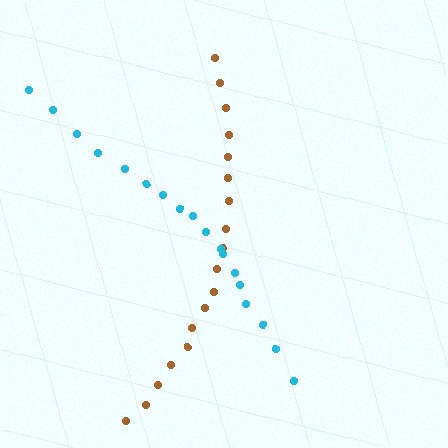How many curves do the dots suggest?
There are 2 distinct paths.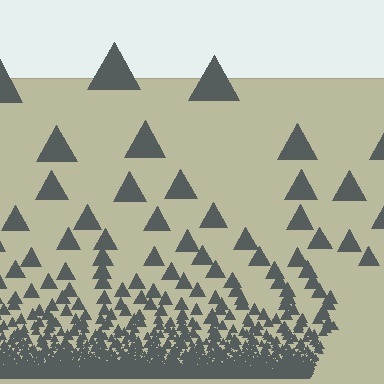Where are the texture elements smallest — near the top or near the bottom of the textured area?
Near the bottom.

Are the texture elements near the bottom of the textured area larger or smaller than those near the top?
Smaller. The gradient is inverted — elements near the bottom are smaller and denser.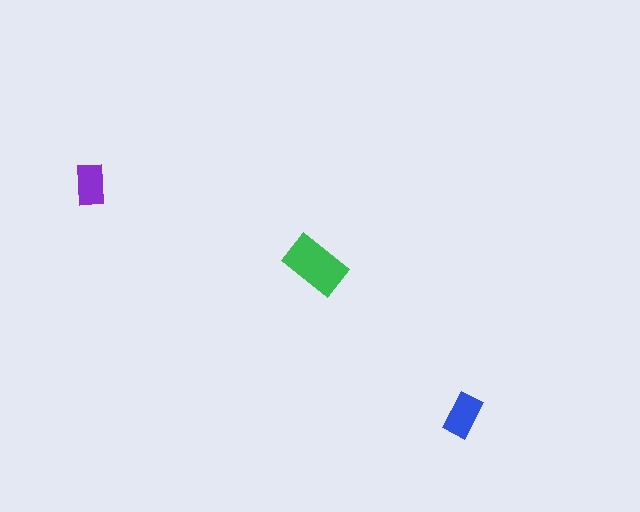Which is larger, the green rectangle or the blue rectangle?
The green one.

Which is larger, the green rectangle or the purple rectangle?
The green one.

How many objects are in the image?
There are 3 objects in the image.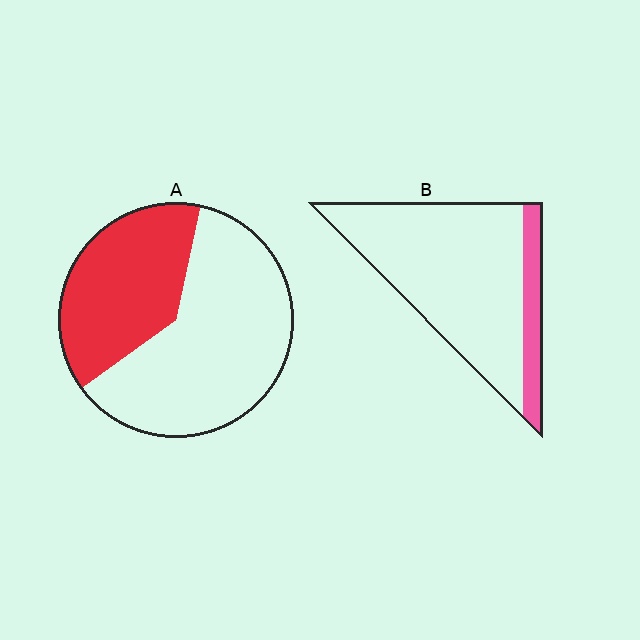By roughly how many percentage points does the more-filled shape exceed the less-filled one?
By roughly 20 percentage points (A over B).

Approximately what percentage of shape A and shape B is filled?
A is approximately 40% and B is approximately 15%.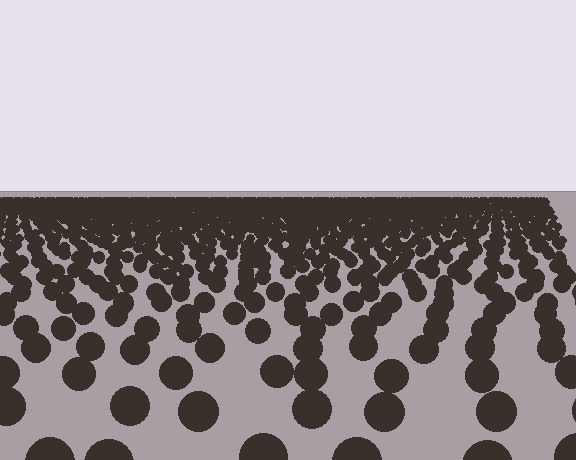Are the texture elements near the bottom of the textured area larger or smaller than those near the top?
Larger. Near the bottom, elements are closer to the viewer and appear at a bigger on-screen size.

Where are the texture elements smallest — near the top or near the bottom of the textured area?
Near the top.